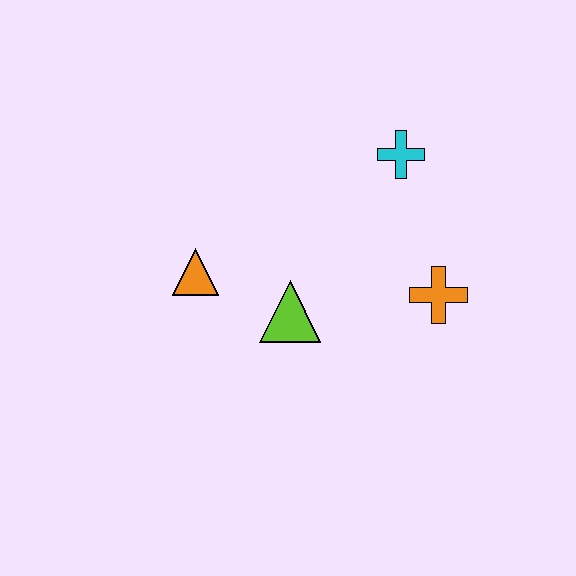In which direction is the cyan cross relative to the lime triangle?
The cyan cross is above the lime triangle.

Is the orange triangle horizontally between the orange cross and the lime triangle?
No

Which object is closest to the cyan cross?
The orange cross is closest to the cyan cross.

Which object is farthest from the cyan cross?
The orange triangle is farthest from the cyan cross.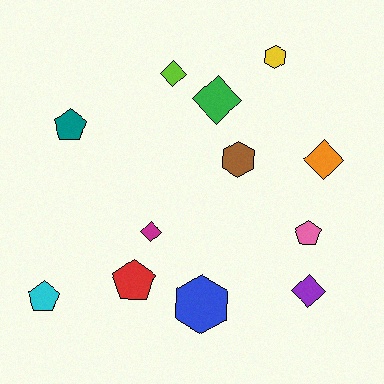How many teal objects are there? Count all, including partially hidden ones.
There is 1 teal object.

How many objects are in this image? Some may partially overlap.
There are 12 objects.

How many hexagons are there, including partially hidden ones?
There are 3 hexagons.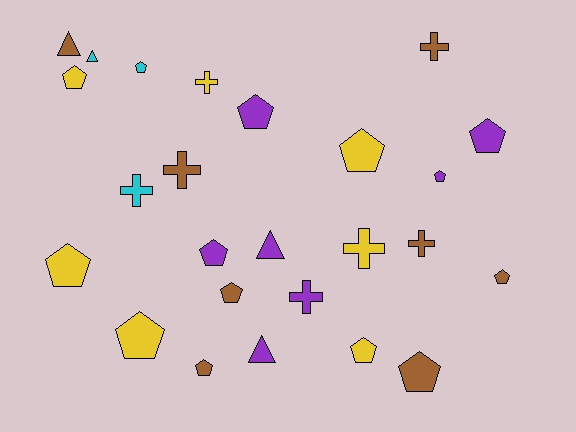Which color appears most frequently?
Brown, with 8 objects.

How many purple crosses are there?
There is 1 purple cross.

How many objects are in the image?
There are 25 objects.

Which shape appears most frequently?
Pentagon, with 14 objects.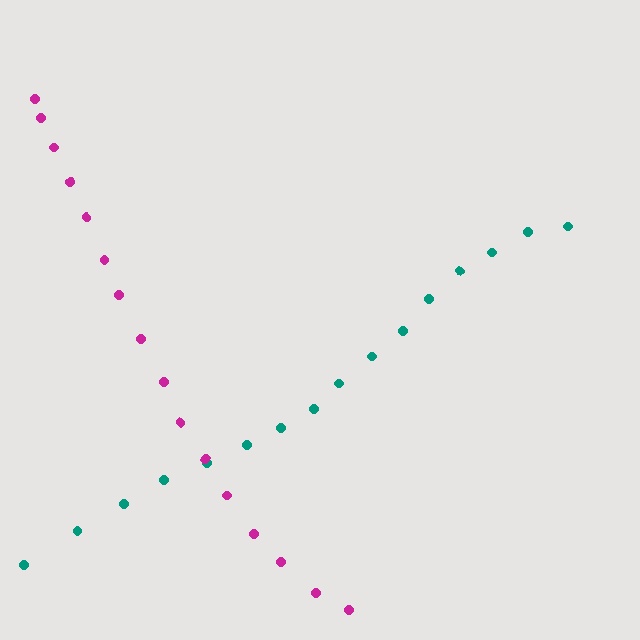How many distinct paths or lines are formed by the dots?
There are 2 distinct paths.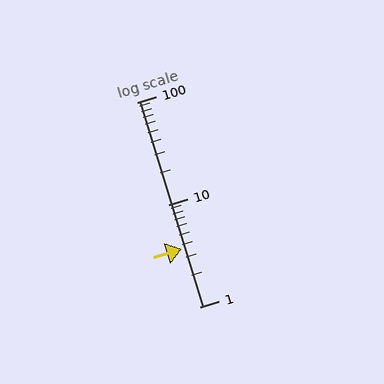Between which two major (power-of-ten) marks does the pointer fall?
The pointer is between 1 and 10.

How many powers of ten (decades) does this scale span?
The scale spans 2 decades, from 1 to 100.